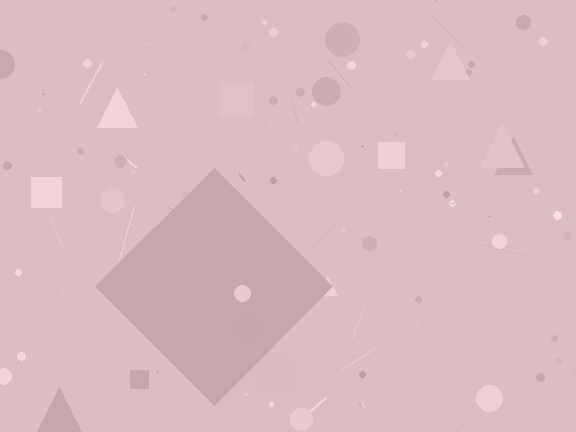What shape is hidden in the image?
A diamond is hidden in the image.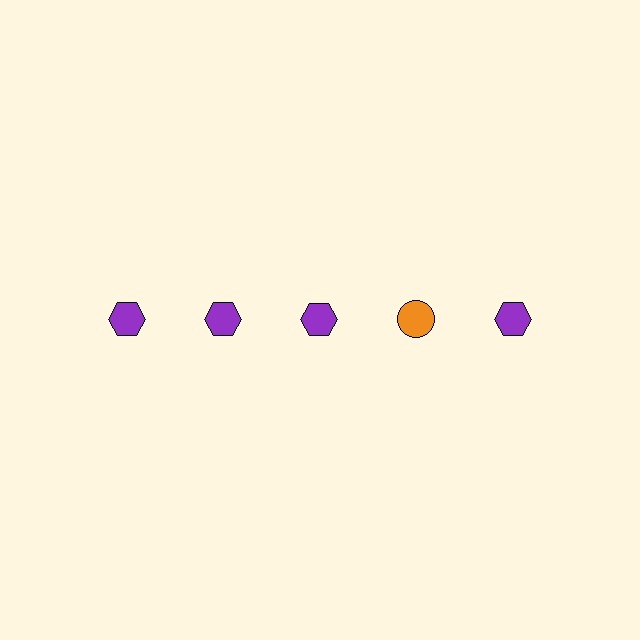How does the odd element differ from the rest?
It differs in both color (orange instead of purple) and shape (circle instead of hexagon).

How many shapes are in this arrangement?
There are 5 shapes arranged in a grid pattern.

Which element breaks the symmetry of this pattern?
The orange circle in the top row, second from right column breaks the symmetry. All other shapes are purple hexagons.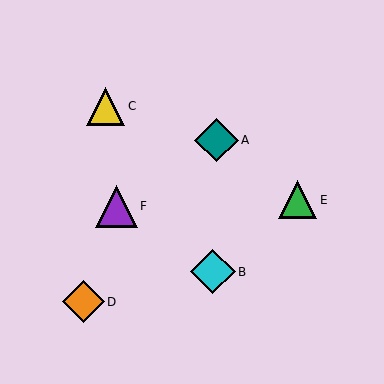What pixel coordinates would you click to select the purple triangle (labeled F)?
Click at (116, 206) to select the purple triangle F.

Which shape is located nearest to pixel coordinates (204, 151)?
The teal diamond (labeled A) at (216, 140) is nearest to that location.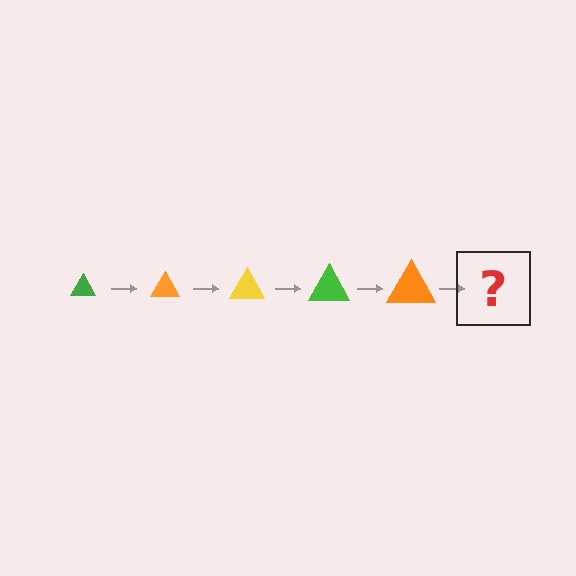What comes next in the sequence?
The next element should be a yellow triangle, larger than the previous one.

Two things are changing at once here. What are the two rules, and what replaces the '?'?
The two rules are that the triangle grows larger each step and the color cycles through green, orange, and yellow. The '?' should be a yellow triangle, larger than the previous one.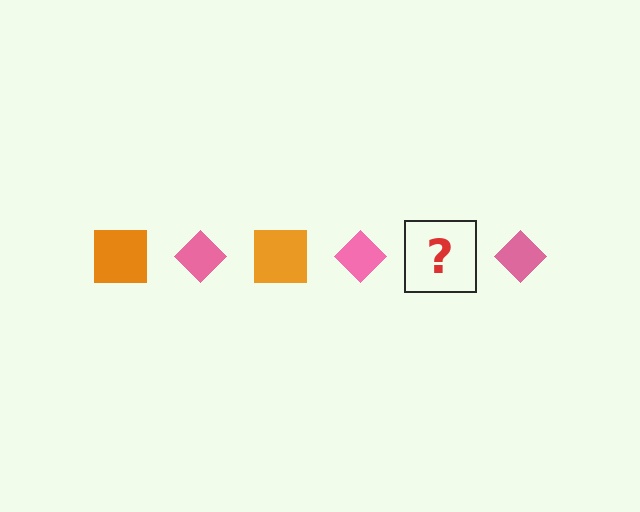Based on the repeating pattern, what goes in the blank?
The blank should be an orange square.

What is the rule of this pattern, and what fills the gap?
The rule is that the pattern alternates between orange square and pink diamond. The gap should be filled with an orange square.